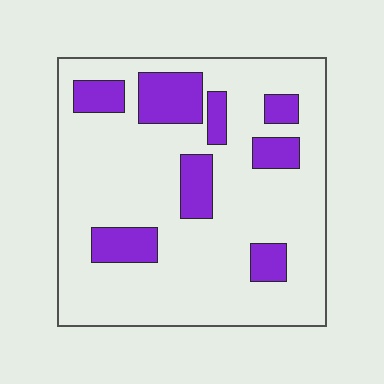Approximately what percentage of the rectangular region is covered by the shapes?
Approximately 20%.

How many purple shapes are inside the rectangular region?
8.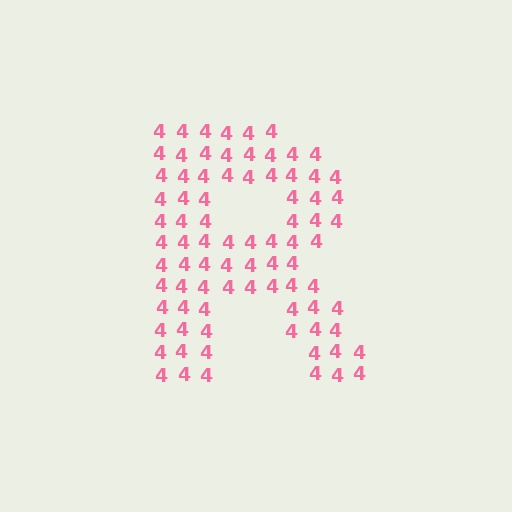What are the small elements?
The small elements are digit 4's.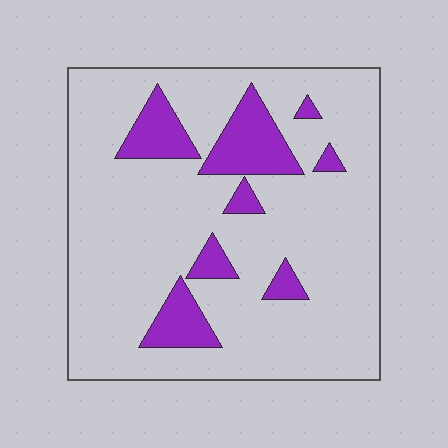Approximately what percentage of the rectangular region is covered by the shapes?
Approximately 15%.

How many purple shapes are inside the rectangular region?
8.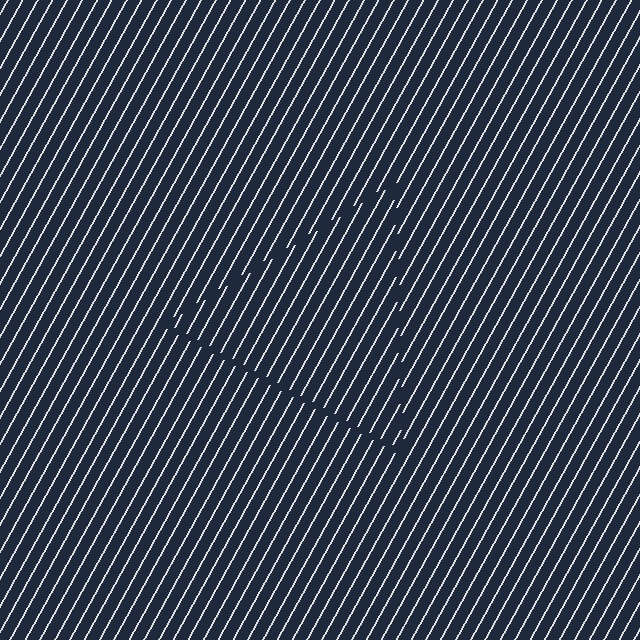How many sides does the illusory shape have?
3 sides — the line-ends trace a triangle.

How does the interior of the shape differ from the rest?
The interior of the shape contains the same grating, shifted by half a period — the contour is defined by the phase discontinuity where line-ends from the inner and outer gratings abut.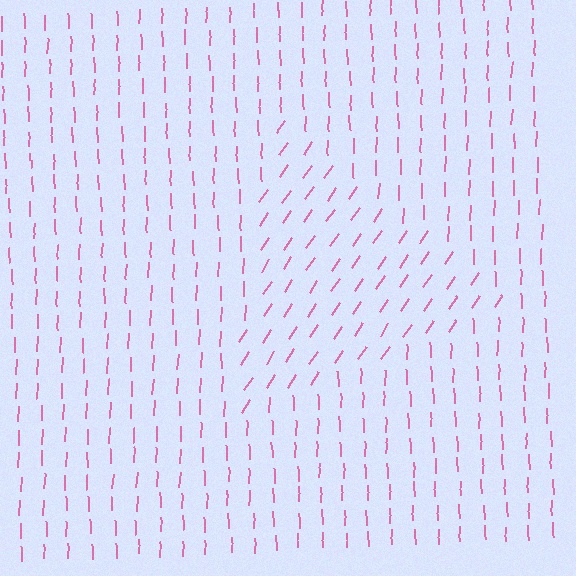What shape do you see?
I see a triangle.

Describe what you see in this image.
The image is filled with small pink line segments. A triangle region in the image has lines oriented differently from the surrounding lines, creating a visible texture boundary.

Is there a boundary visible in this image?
Yes, there is a texture boundary formed by a change in line orientation.